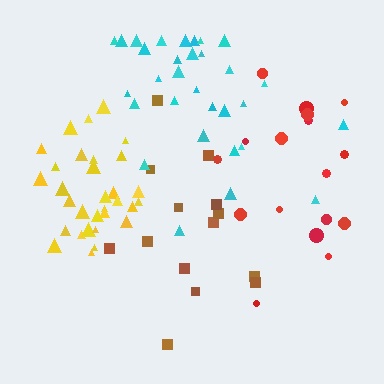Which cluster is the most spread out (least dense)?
Red.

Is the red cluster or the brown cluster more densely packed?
Brown.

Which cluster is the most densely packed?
Yellow.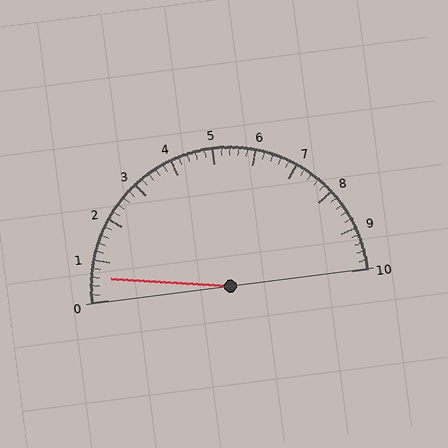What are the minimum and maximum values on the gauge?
The gauge ranges from 0 to 10.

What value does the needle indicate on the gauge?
The needle indicates approximately 0.6.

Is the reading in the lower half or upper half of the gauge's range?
The reading is in the lower half of the range (0 to 10).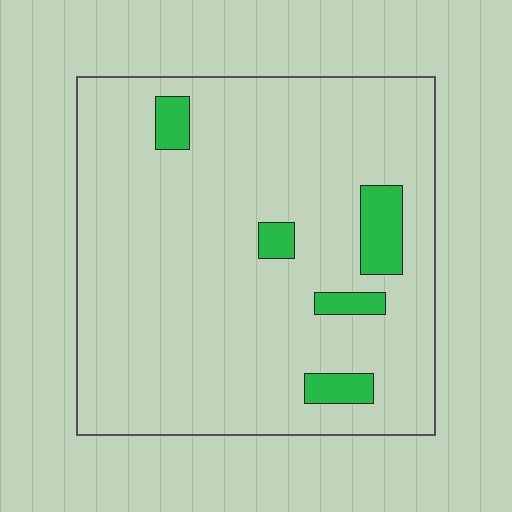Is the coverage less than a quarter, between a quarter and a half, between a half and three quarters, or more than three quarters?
Less than a quarter.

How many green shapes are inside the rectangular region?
5.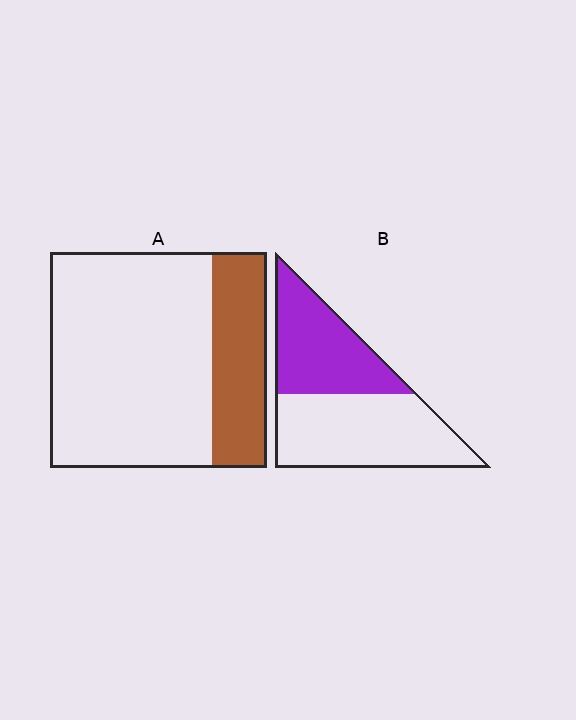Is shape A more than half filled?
No.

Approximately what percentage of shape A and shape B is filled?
A is approximately 25% and B is approximately 45%.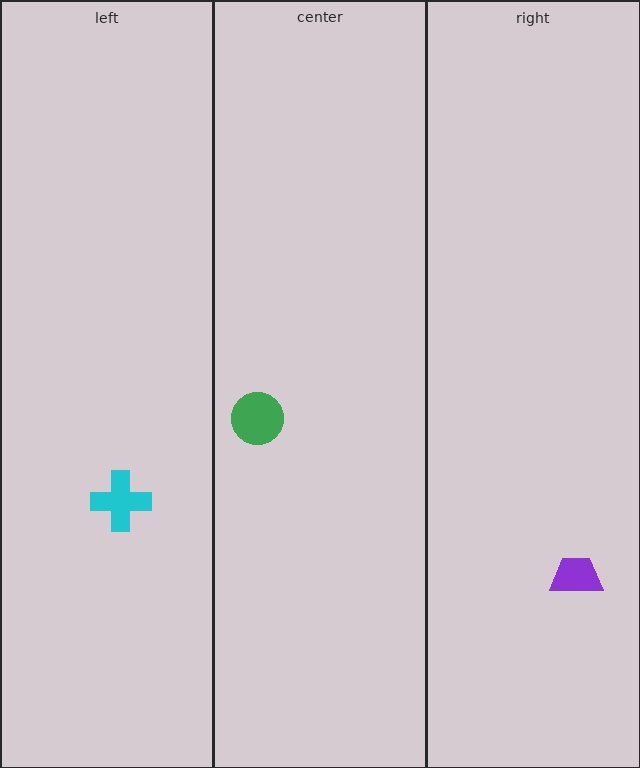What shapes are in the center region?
The green circle.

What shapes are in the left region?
The cyan cross.